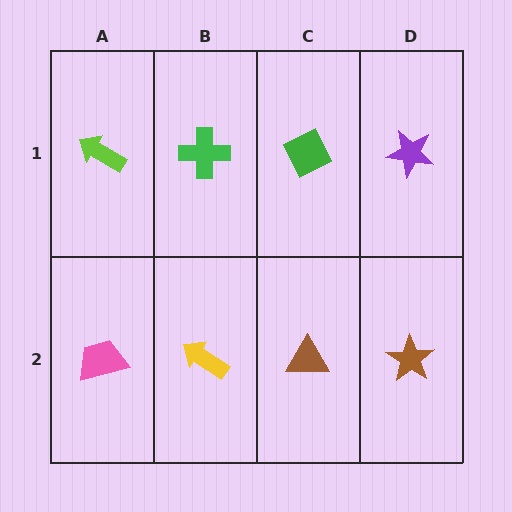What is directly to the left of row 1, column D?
A green diamond.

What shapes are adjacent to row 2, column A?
A lime arrow (row 1, column A), a yellow arrow (row 2, column B).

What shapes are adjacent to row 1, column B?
A yellow arrow (row 2, column B), a lime arrow (row 1, column A), a green diamond (row 1, column C).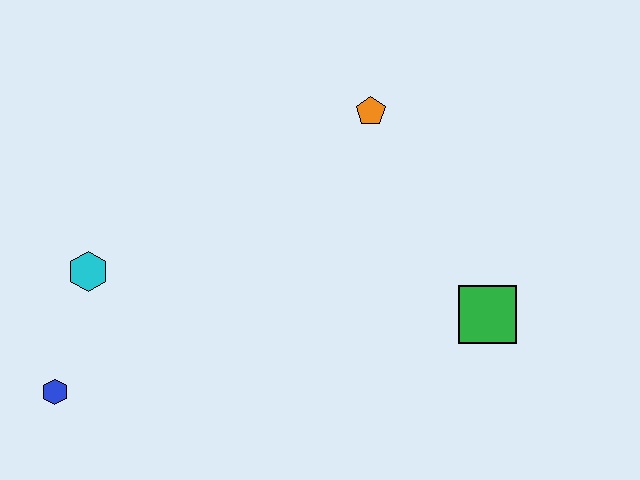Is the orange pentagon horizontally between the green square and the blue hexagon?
Yes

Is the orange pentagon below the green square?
No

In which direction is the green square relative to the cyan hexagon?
The green square is to the right of the cyan hexagon.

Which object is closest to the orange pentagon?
The green square is closest to the orange pentagon.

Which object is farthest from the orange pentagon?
The blue hexagon is farthest from the orange pentagon.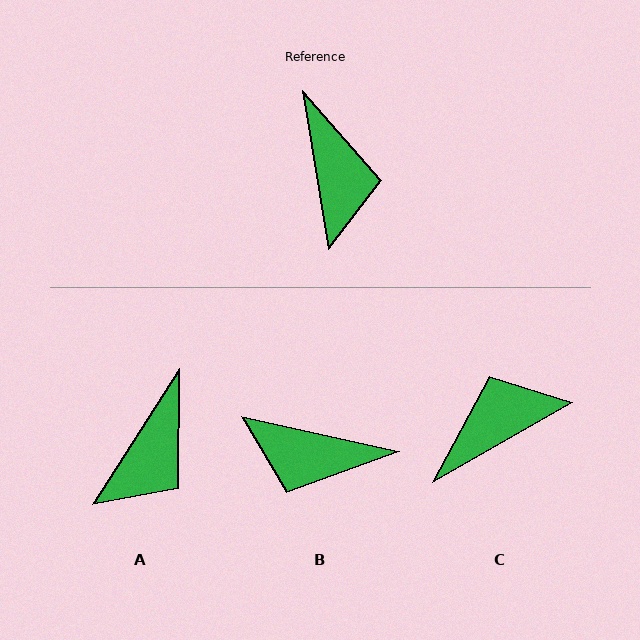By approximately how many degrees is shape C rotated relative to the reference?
Approximately 110 degrees counter-clockwise.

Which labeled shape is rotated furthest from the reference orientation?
B, about 112 degrees away.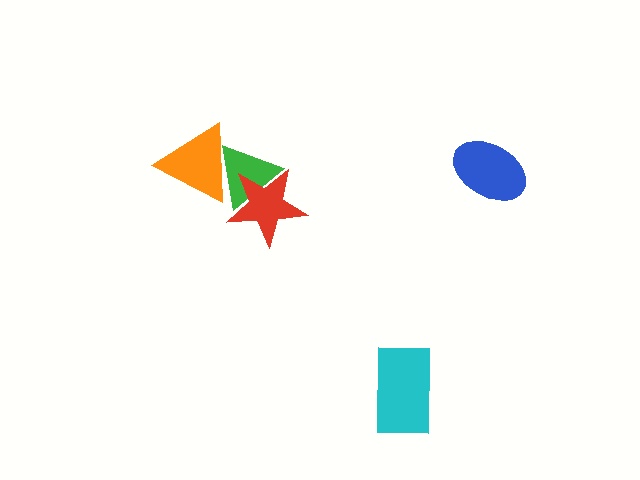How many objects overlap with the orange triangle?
2 objects overlap with the orange triangle.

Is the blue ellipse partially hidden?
No, no other shape covers it.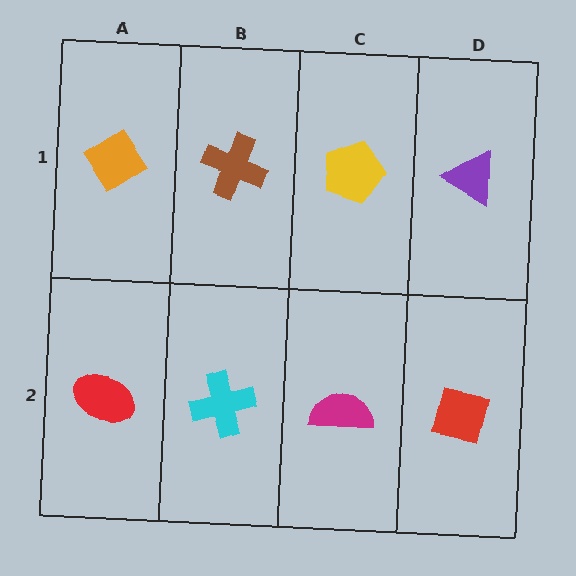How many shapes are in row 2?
4 shapes.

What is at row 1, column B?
A brown cross.